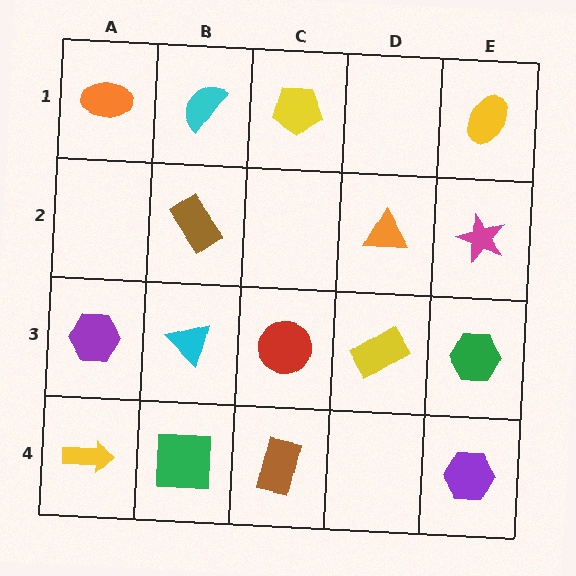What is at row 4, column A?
A yellow arrow.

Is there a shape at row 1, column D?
No, that cell is empty.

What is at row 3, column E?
A green hexagon.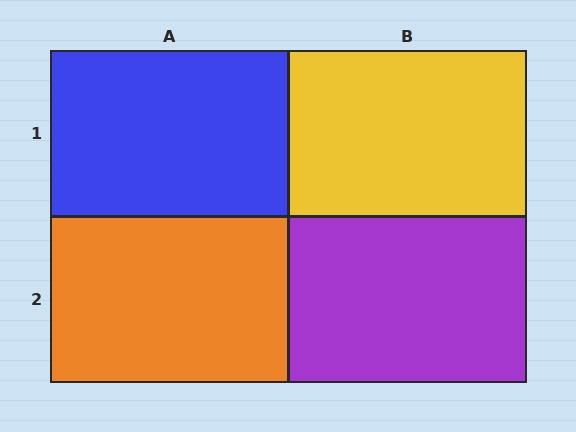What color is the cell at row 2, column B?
Purple.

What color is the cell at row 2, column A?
Orange.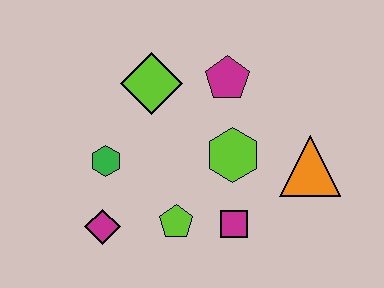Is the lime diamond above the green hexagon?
Yes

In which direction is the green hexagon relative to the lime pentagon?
The green hexagon is to the left of the lime pentagon.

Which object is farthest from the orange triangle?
The magenta diamond is farthest from the orange triangle.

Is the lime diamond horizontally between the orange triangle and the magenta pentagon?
No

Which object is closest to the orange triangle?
The lime hexagon is closest to the orange triangle.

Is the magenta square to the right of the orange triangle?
No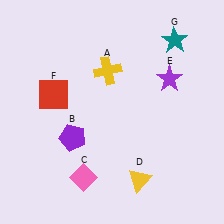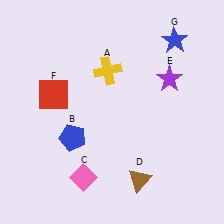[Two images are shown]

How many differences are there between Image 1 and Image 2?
There are 3 differences between the two images.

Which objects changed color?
B changed from purple to blue. D changed from yellow to brown. G changed from teal to blue.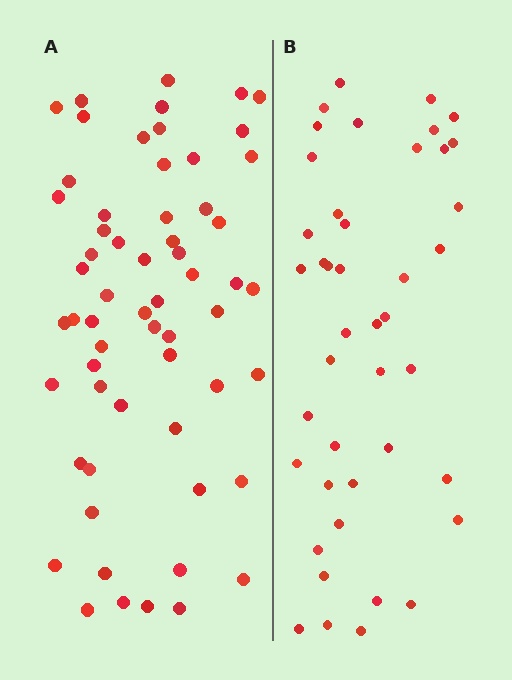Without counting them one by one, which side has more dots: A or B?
Region A (the left region) has more dots.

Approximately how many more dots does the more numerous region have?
Region A has approximately 15 more dots than region B.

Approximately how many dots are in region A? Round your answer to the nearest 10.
About 60 dots.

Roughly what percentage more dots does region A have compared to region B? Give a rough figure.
About 40% more.